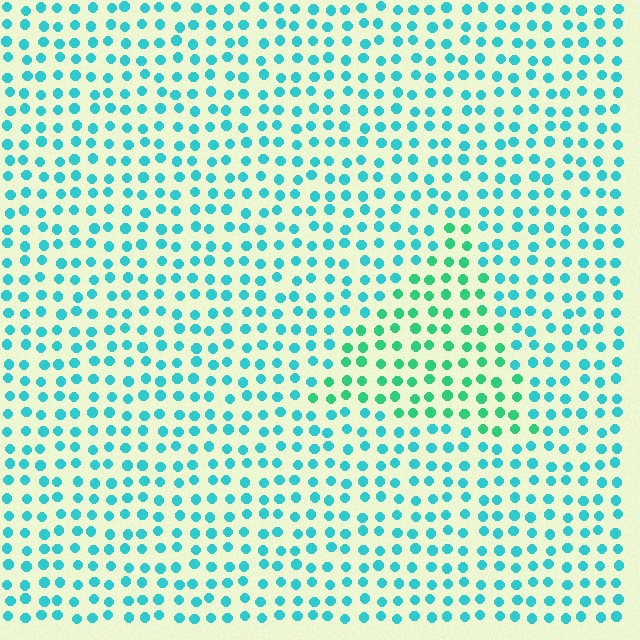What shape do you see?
I see a triangle.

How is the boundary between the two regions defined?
The boundary is defined purely by a slight shift in hue (about 32 degrees). Spacing, size, and orientation are identical on both sides.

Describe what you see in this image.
The image is filled with small cyan elements in a uniform arrangement. A triangle-shaped region is visible where the elements are tinted to a slightly different hue, forming a subtle color boundary.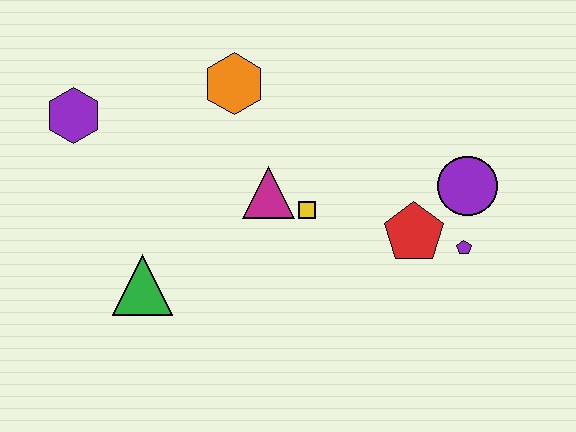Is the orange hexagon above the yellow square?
Yes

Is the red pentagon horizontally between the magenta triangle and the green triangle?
No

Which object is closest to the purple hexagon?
The orange hexagon is closest to the purple hexagon.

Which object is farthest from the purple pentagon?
The purple hexagon is farthest from the purple pentagon.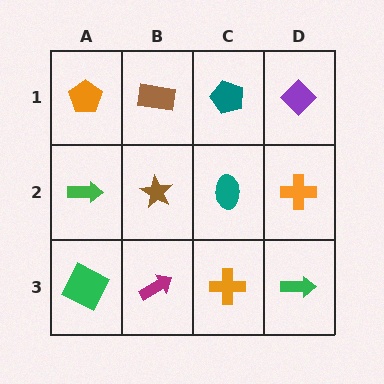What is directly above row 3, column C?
A teal ellipse.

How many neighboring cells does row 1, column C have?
3.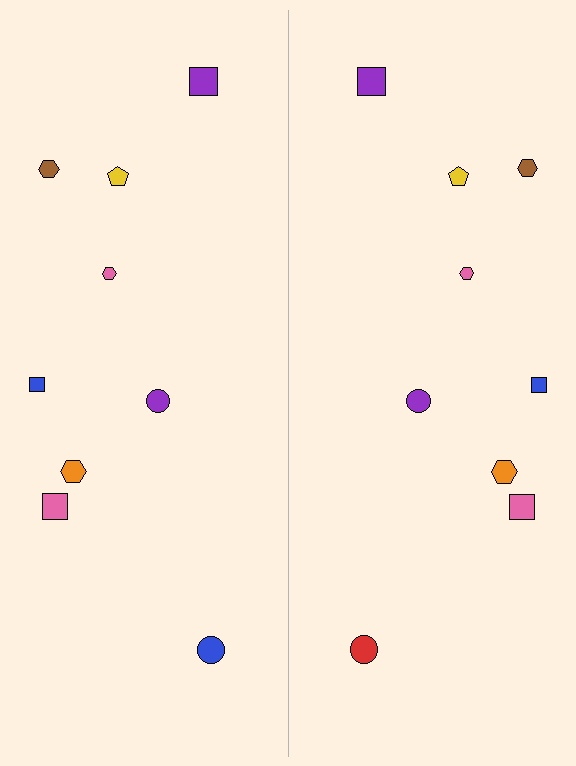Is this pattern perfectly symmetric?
No, the pattern is not perfectly symmetric. The red circle on the right side breaks the symmetry — its mirror counterpart is blue.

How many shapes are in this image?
There are 18 shapes in this image.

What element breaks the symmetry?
The red circle on the right side breaks the symmetry — its mirror counterpart is blue.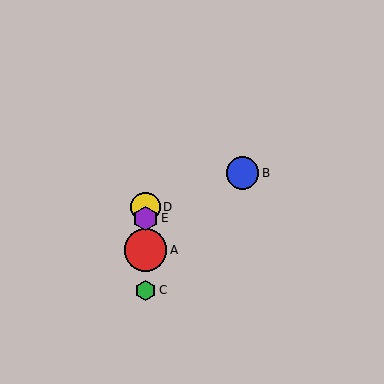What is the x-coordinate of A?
Object A is at x≈146.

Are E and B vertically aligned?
No, E is at x≈146 and B is at x≈243.